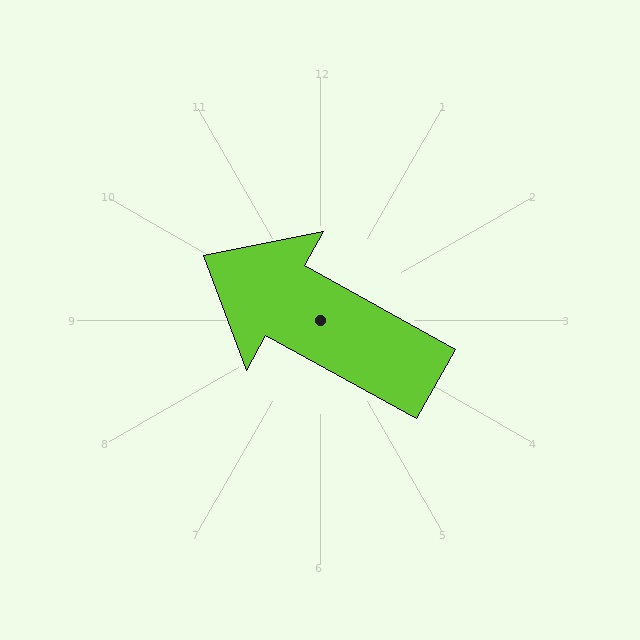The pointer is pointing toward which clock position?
Roughly 10 o'clock.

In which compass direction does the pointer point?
Northwest.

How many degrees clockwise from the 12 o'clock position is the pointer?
Approximately 299 degrees.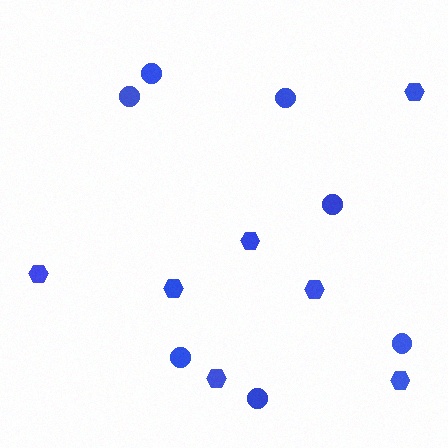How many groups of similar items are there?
There are 2 groups: one group of circles (7) and one group of hexagons (7).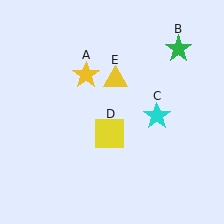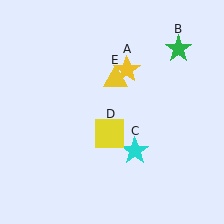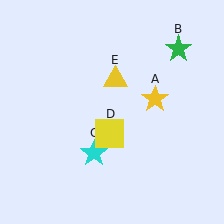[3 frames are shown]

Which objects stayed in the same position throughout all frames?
Green star (object B) and yellow square (object D) and yellow triangle (object E) remained stationary.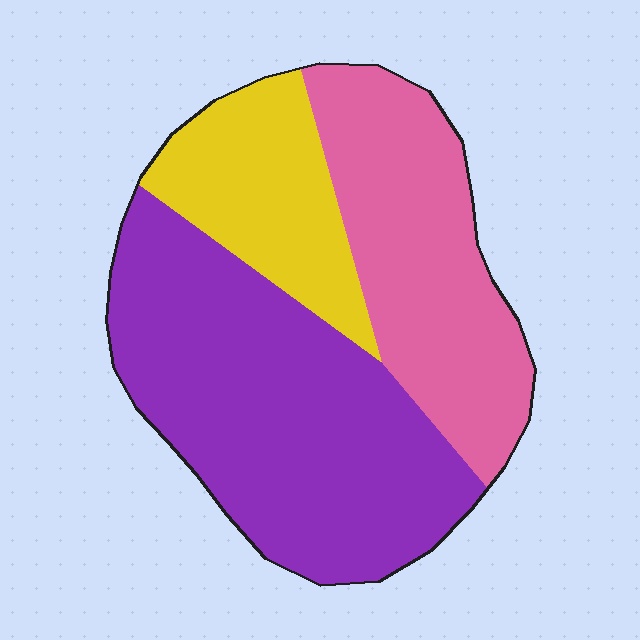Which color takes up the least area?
Yellow, at roughly 20%.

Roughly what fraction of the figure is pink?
Pink covers 31% of the figure.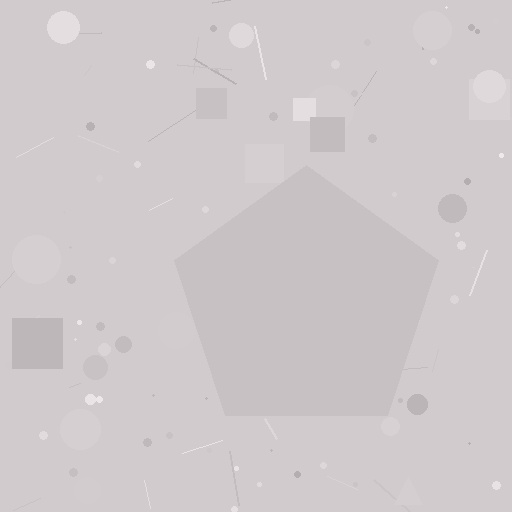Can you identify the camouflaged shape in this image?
The camouflaged shape is a pentagon.